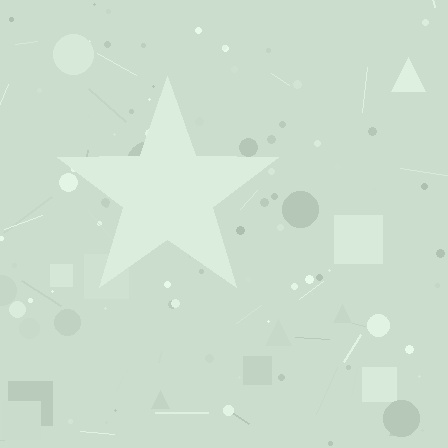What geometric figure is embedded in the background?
A star is embedded in the background.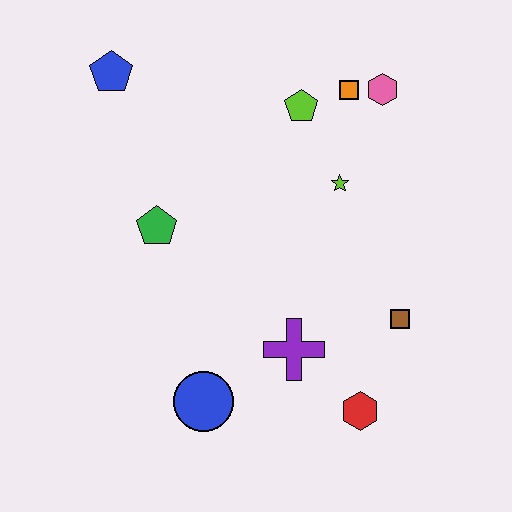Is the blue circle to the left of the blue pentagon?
No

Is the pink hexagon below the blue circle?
No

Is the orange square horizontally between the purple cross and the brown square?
Yes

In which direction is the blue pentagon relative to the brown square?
The blue pentagon is to the left of the brown square.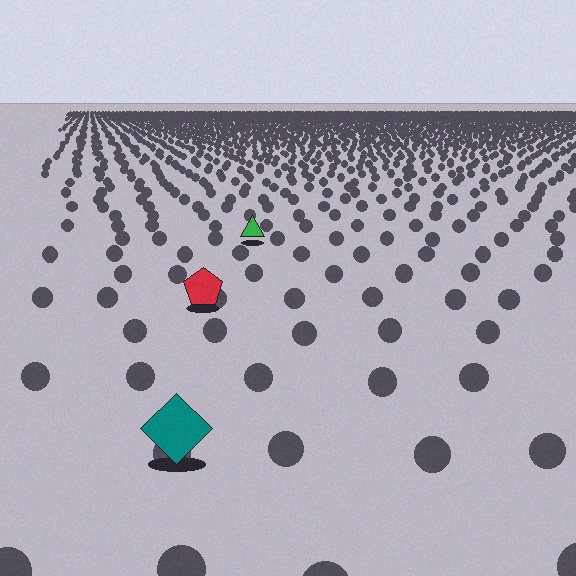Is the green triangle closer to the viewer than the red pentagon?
No. The red pentagon is closer — you can tell from the texture gradient: the ground texture is coarser near it.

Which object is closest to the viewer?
The teal diamond is closest. The texture marks near it are larger and more spread out.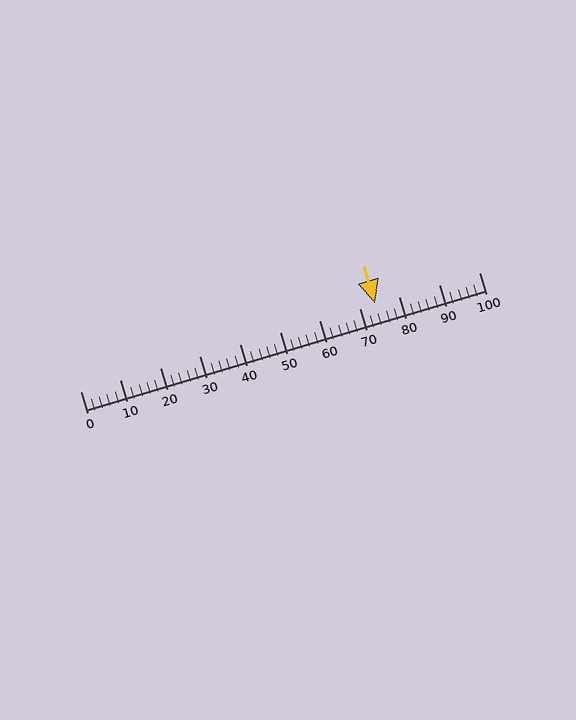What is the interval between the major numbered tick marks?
The major tick marks are spaced 10 units apart.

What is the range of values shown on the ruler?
The ruler shows values from 0 to 100.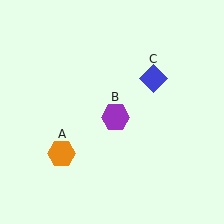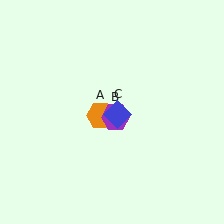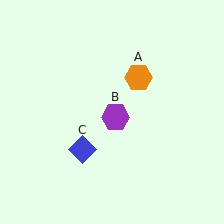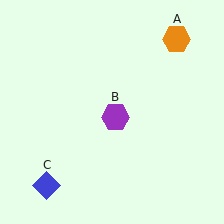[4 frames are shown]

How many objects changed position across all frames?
2 objects changed position: orange hexagon (object A), blue diamond (object C).